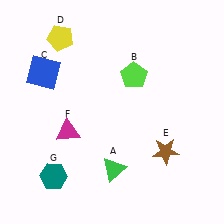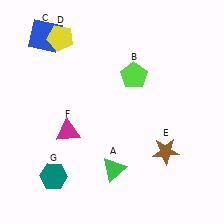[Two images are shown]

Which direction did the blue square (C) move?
The blue square (C) moved up.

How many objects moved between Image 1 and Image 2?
1 object moved between the two images.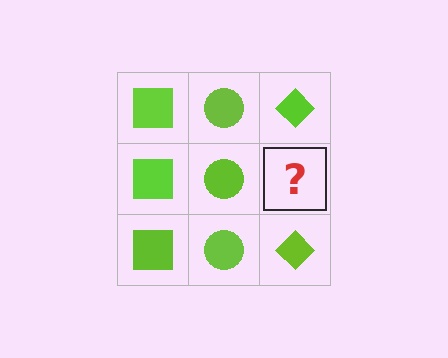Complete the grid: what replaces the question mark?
The question mark should be replaced with a lime diamond.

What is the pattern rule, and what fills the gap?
The rule is that each column has a consistent shape. The gap should be filled with a lime diamond.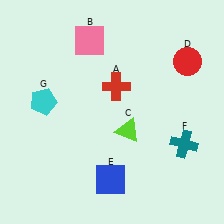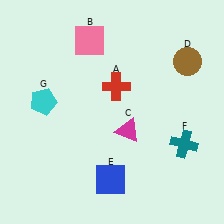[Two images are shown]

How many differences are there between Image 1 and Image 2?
There are 2 differences between the two images.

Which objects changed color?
C changed from lime to magenta. D changed from red to brown.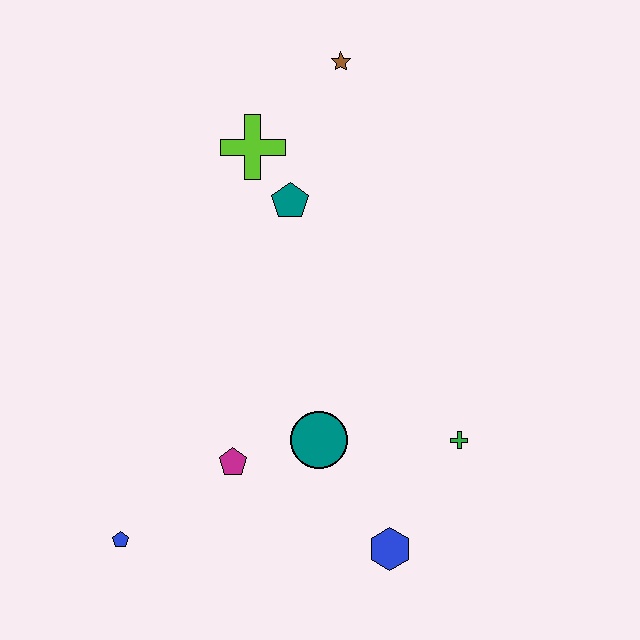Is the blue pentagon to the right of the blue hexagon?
No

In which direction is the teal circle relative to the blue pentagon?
The teal circle is to the right of the blue pentagon.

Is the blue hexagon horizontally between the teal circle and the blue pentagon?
No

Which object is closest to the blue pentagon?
The magenta pentagon is closest to the blue pentagon.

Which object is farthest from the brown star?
The blue pentagon is farthest from the brown star.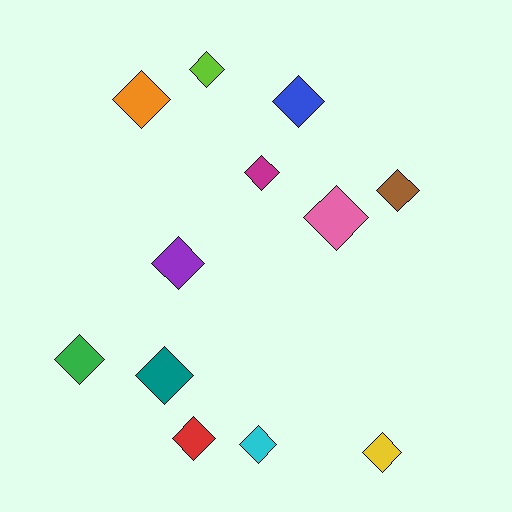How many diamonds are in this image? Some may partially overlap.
There are 12 diamonds.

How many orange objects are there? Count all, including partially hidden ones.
There is 1 orange object.